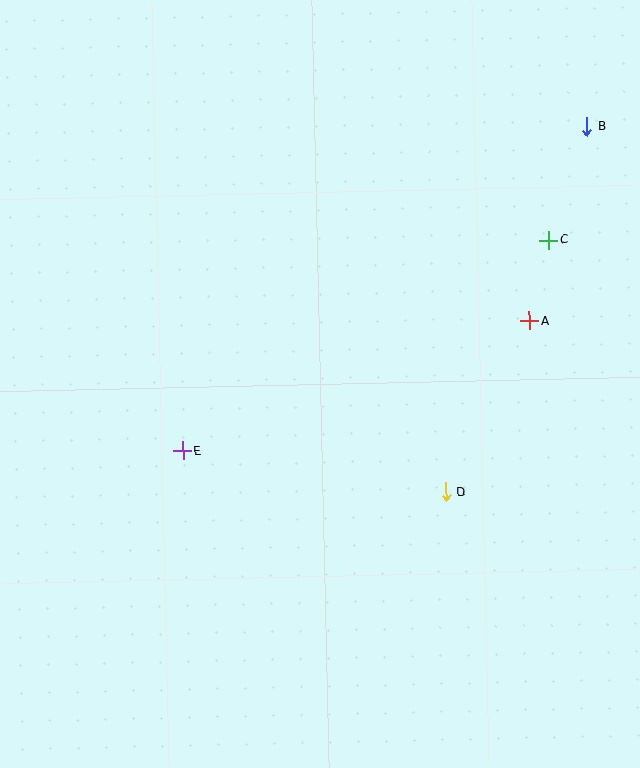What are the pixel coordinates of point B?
Point B is at (587, 126).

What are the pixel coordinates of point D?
Point D is at (446, 492).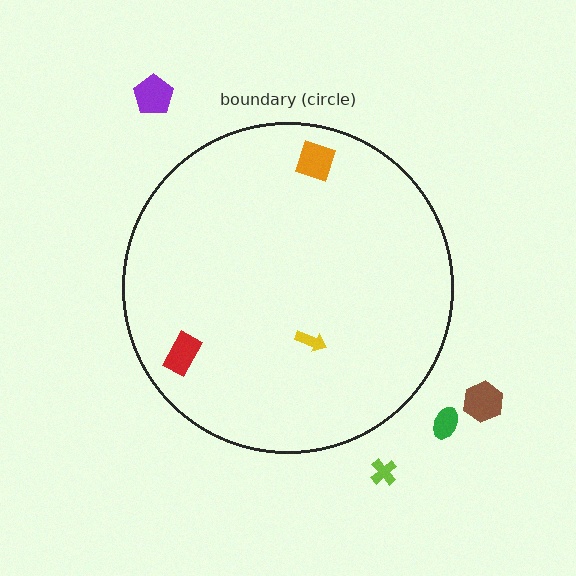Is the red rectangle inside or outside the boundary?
Inside.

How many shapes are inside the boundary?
3 inside, 4 outside.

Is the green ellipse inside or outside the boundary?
Outside.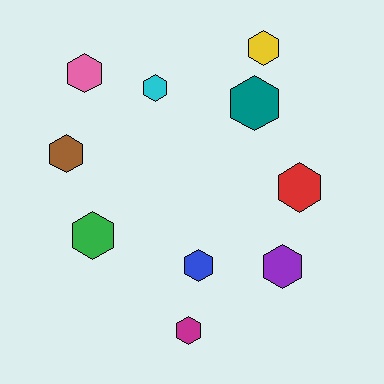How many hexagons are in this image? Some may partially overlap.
There are 10 hexagons.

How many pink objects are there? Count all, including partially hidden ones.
There is 1 pink object.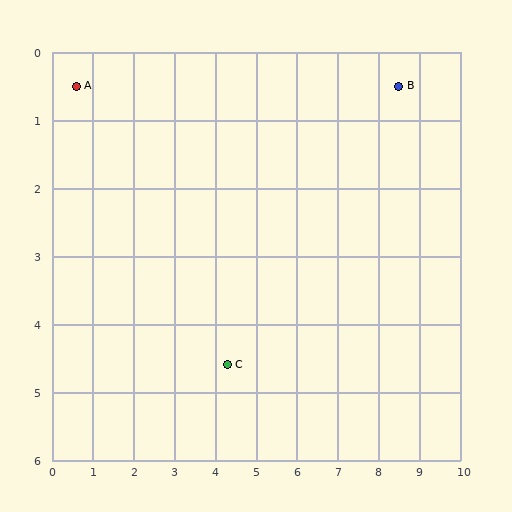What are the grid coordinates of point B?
Point B is at approximately (8.5, 0.5).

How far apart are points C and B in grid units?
Points C and B are about 5.9 grid units apart.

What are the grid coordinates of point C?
Point C is at approximately (4.3, 4.6).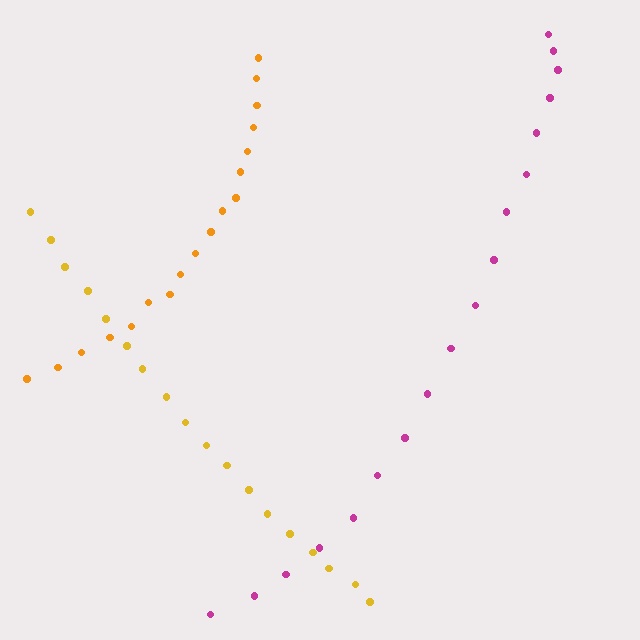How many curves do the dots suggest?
There are 3 distinct paths.